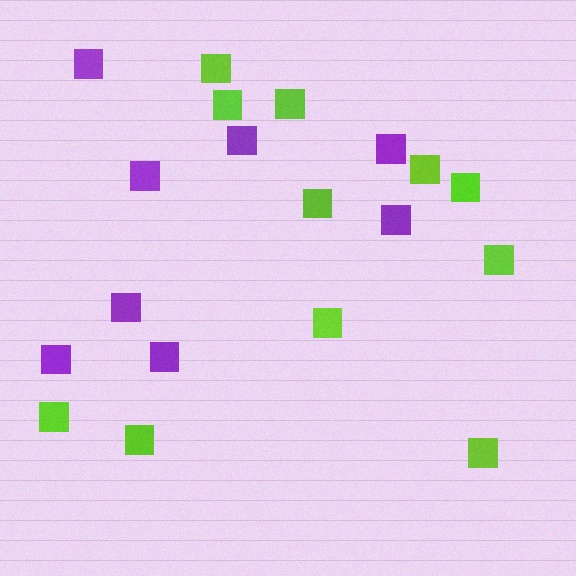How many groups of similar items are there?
There are 2 groups: one group of purple squares (8) and one group of lime squares (11).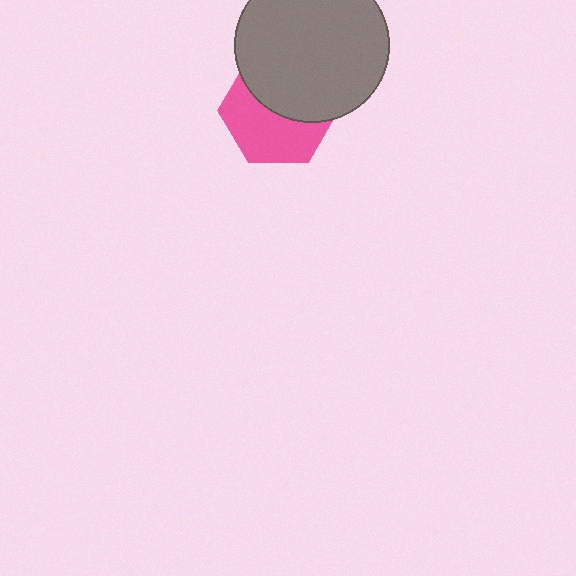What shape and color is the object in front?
The object in front is a gray circle.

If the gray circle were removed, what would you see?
You would see the complete pink hexagon.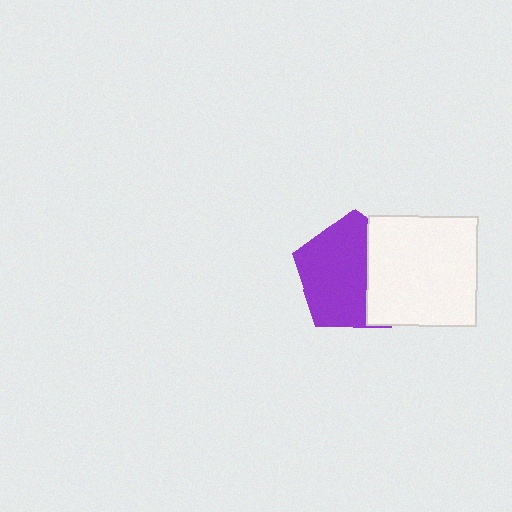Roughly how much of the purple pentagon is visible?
About half of it is visible (roughly 65%).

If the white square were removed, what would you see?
You would see the complete purple pentagon.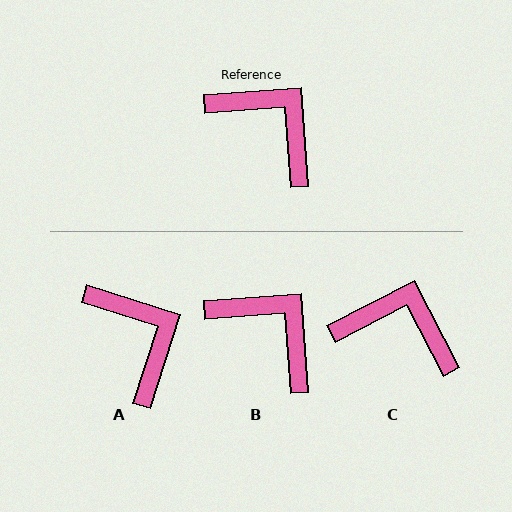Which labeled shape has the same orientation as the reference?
B.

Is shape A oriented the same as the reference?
No, it is off by about 22 degrees.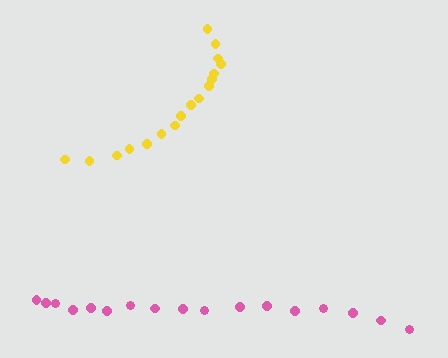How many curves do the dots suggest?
There are 2 distinct paths.